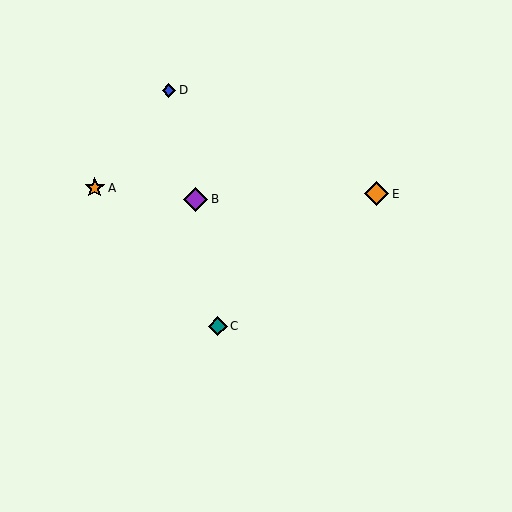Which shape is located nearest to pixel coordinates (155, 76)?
The blue diamond (labeled D) at (169, 90) is nearest to that location.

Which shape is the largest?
The purple diamond (labeled B) is the largest.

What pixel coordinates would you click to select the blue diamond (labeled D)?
Click at (169, 90) to select the blue diamond D.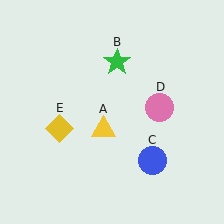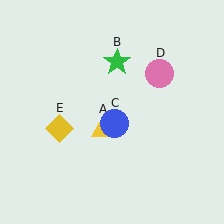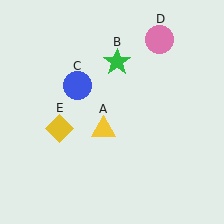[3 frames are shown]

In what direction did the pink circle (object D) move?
The pink circle (object D) moved up.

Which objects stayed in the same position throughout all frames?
Yellow triangle (object A) and green star (object B) and yellow diamond (object E) remained stationary.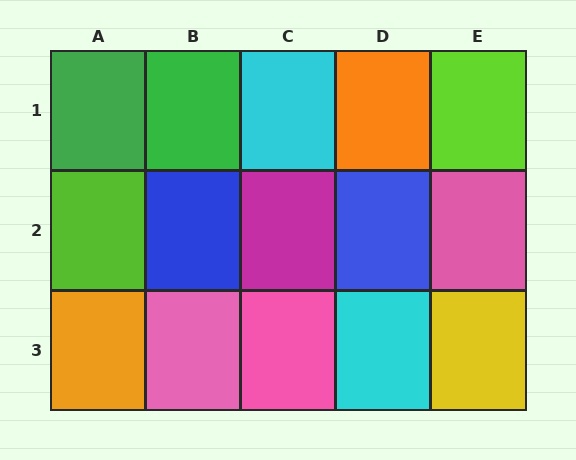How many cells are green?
2 cells are green.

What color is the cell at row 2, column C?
Magenta.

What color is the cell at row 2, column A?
Lime.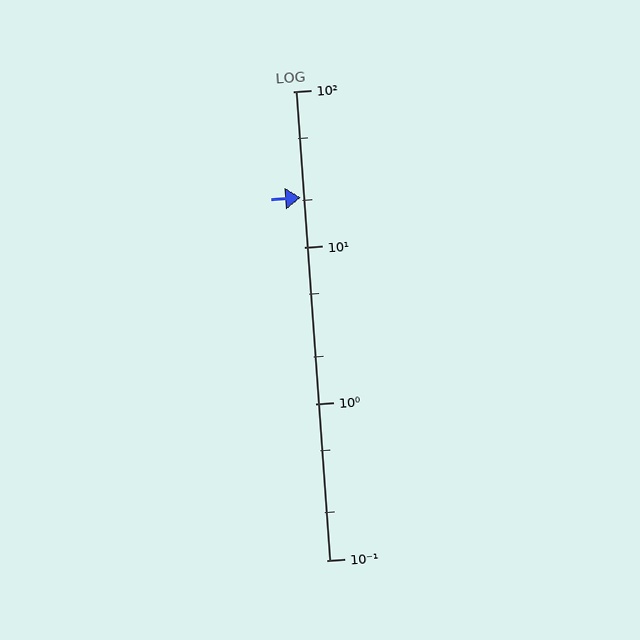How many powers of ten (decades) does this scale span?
The scale spans 3 decades, from 0.1 to 100.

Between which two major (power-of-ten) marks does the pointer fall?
The pointer is between 10 and 100.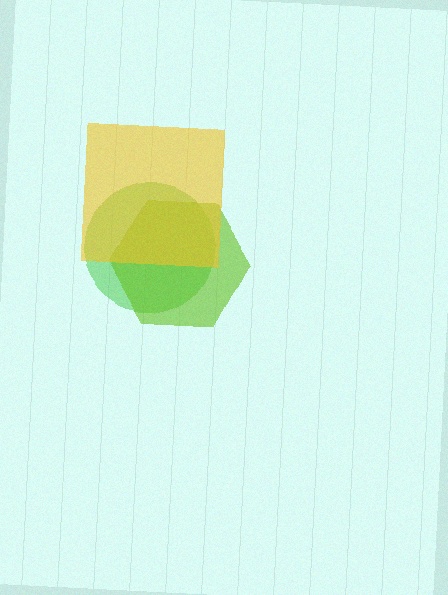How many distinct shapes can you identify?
There are 3 distinct shapes: a green circle, a lime hexagon, a yellow square.